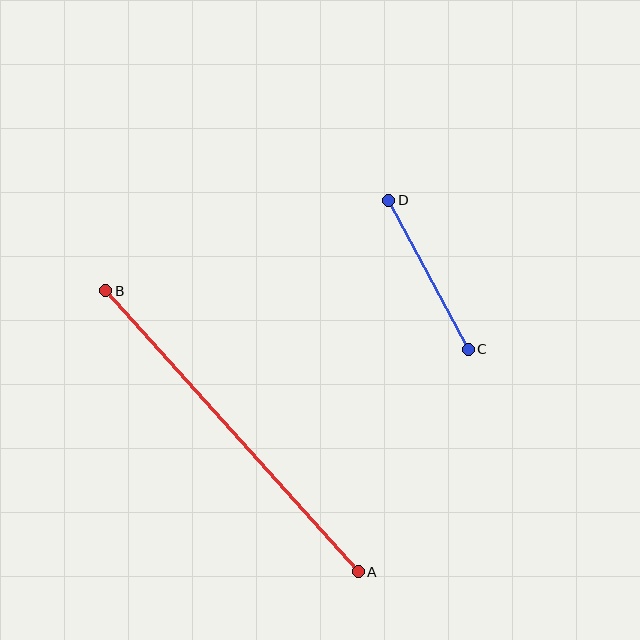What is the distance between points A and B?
The distance is approximately 378 pixels.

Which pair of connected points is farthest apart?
Points A and B are farthest apart.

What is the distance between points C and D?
The distance is approximately 169 pixels.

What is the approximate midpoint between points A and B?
The midpoint is at approximately (232, 431) pixels.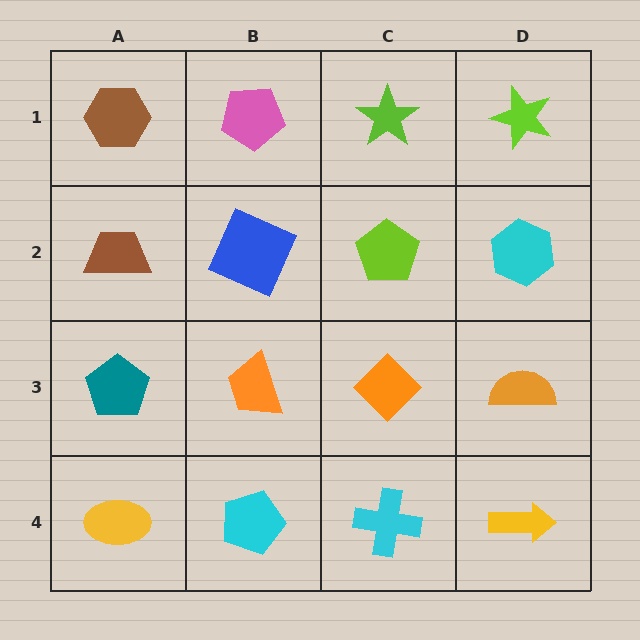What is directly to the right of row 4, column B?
A cyan cross.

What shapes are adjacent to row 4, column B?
An orange trapezoid (row 3, column B), a yellow ellipse (row 4, column A), a cyan cross (row 4, column C).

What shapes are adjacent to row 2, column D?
A lime star (row 1, column D), an orange semicircle (row 3, column D), a lime pentagon (row 2, column C).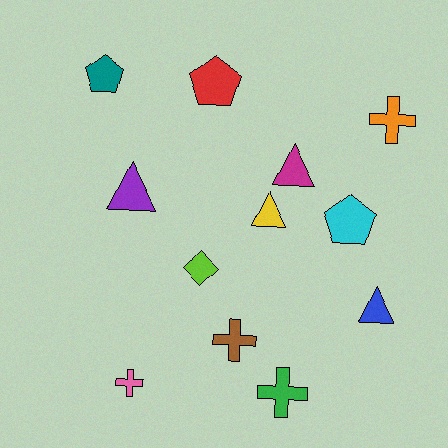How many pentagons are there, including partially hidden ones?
There are 3 pentagons.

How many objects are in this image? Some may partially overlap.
There are 12 objects.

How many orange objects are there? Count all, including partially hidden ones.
There is 1 orange object.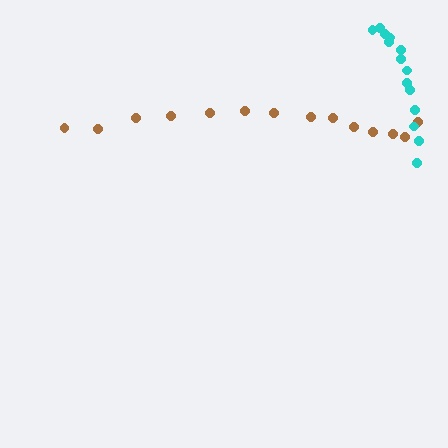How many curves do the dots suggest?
There are 2 distinct paths.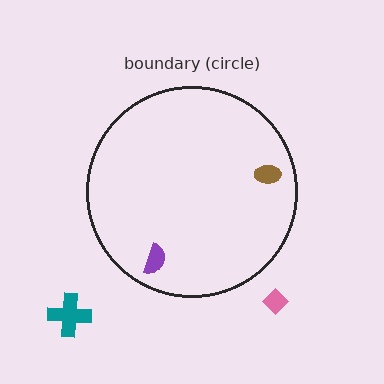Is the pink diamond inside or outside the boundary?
Outside.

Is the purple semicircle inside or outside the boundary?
Inside.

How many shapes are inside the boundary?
2 inside, 2 outside.